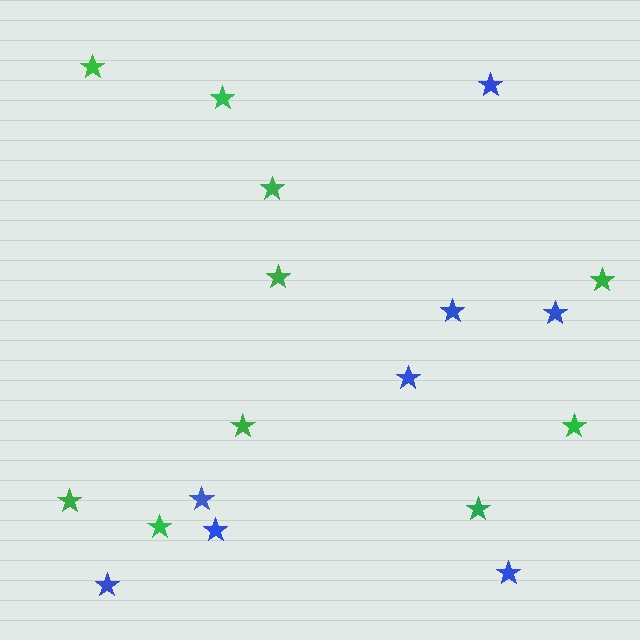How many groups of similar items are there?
There are 2 groups: one group of green stars (10) and one group of blue stars (8).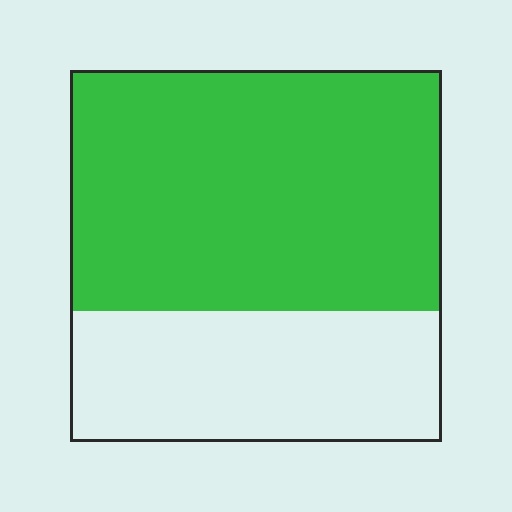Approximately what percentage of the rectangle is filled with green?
Approximately 65%.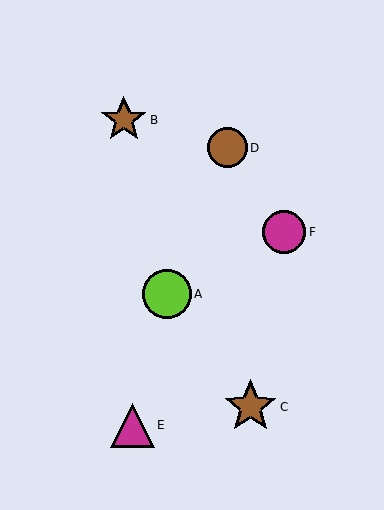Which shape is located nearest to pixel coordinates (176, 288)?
The lime circle (labeled A) at (167, 294) is nearest to that location.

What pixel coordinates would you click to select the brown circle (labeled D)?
Click at (227, 148) to select the brown circle D.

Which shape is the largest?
The brown star (labeled C) is the largest.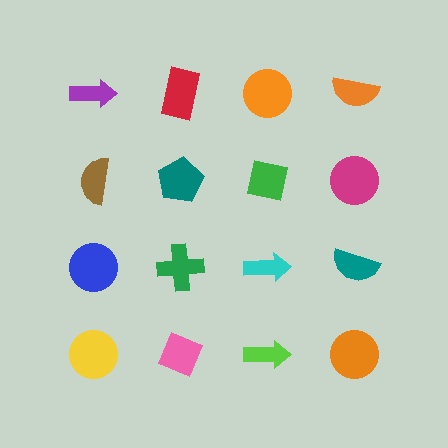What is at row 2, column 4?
A magenta circle.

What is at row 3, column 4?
A teal semicircle.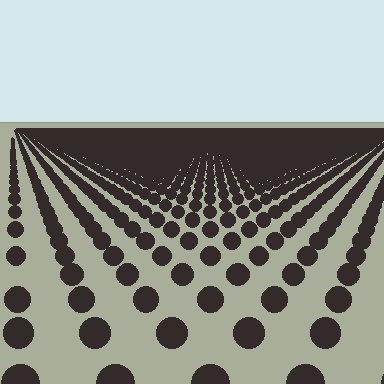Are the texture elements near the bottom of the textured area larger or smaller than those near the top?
Larger. Near the bottom, elements are closer to the viewer and appear at a bigger on-screen size.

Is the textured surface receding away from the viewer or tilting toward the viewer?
The surface is receding away from the viewer. Texture elements get smaller and denser toward the top.